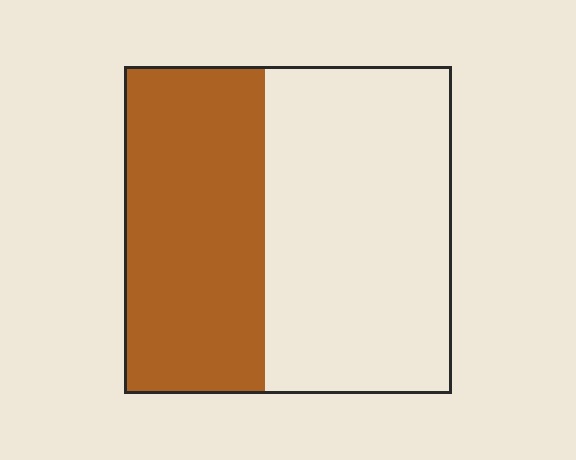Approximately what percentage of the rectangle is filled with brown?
Approximately 45%.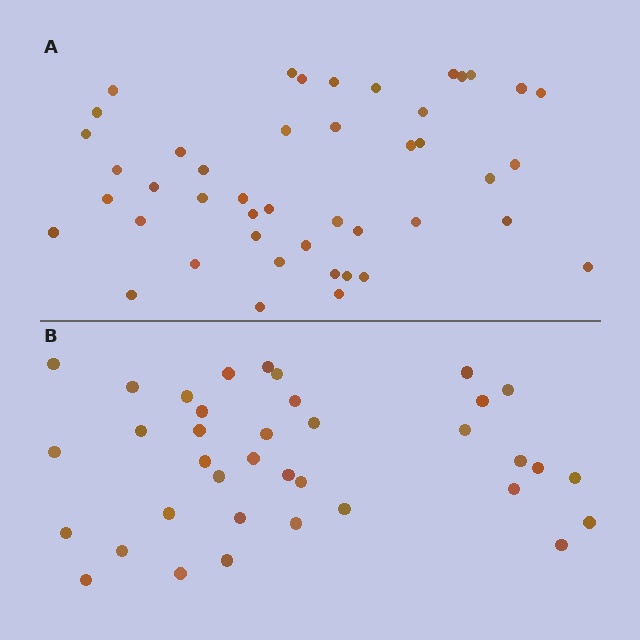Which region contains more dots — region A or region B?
Region A (the top region) has more dots.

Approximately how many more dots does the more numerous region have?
Region A has roughly 8 or so more dots than region B.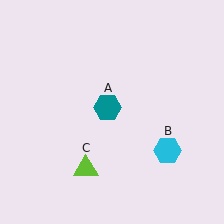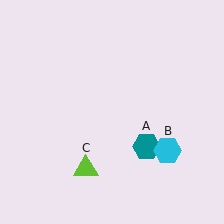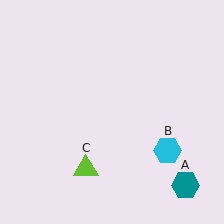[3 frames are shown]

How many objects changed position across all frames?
1 object changed position: teal hexagon (object A).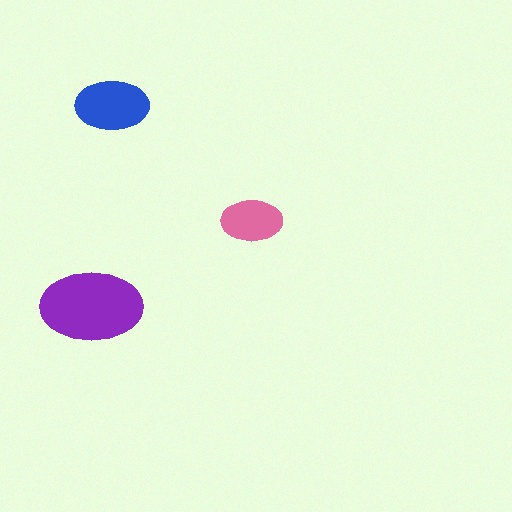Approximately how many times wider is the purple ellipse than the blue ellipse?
About 1.5 times wider.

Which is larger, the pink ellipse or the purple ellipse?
The purple one.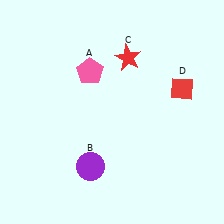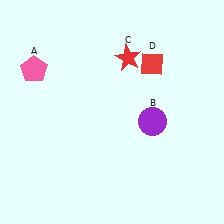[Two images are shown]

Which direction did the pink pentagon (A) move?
The pink pentagon (A) moved left.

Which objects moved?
The objects that moved are: the pink pentagon (A), the purple circle (B), the red diamond (D).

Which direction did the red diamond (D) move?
The red diamond (D) moved left.